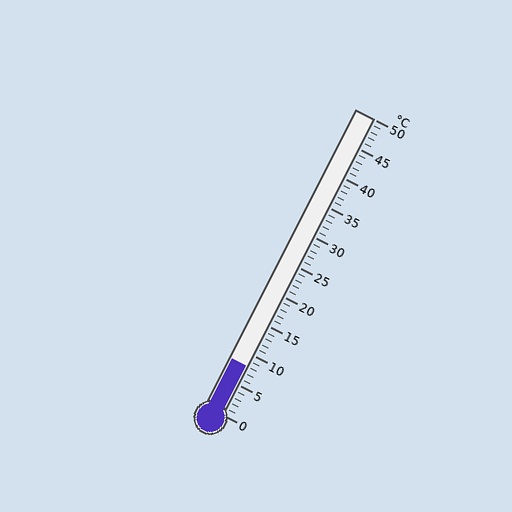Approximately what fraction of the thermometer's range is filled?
The thermometer is filled to approximately 15% of its range.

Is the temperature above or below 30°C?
The temperature is below 30°C.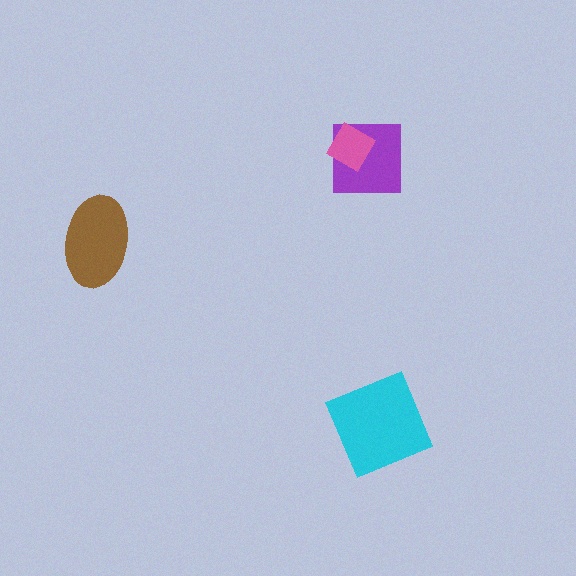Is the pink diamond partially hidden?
No, no other shape covers it.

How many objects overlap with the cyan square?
0 objects overlap with the cyan square.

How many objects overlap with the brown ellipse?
0 objects overlap with the brown ellipse.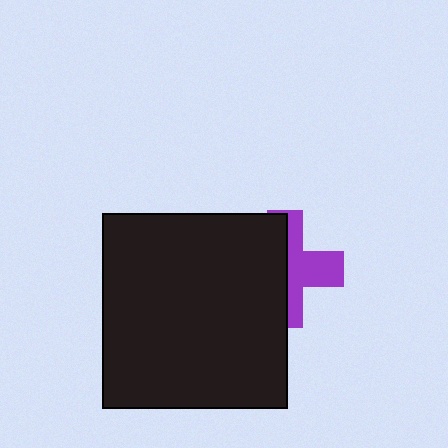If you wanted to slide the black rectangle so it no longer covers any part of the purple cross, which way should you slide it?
Slide it left — that is the most direct way to separate the two shapes.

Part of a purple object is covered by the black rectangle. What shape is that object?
It is a cross.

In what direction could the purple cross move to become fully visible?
The purple cross could move right. That would shift it out from behind the black rectangle entirely.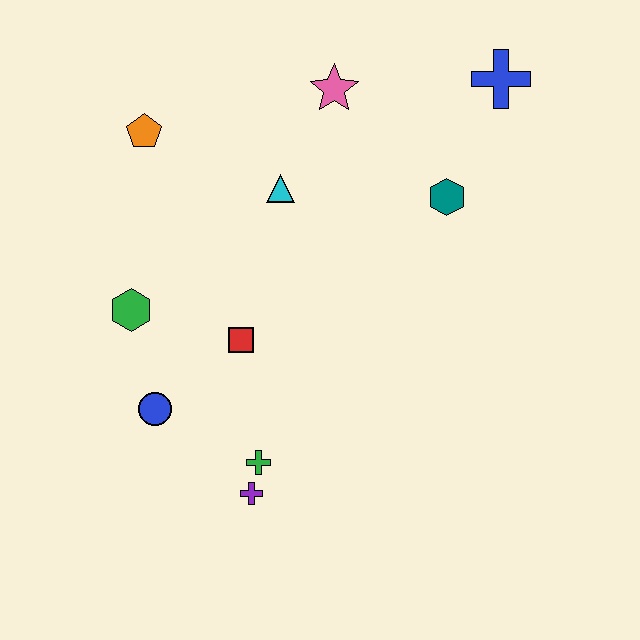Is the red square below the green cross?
No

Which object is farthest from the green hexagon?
The blue cross is farthest from the green hexagon.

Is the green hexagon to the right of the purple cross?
No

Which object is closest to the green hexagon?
The blue circle is closest to the green hexagon.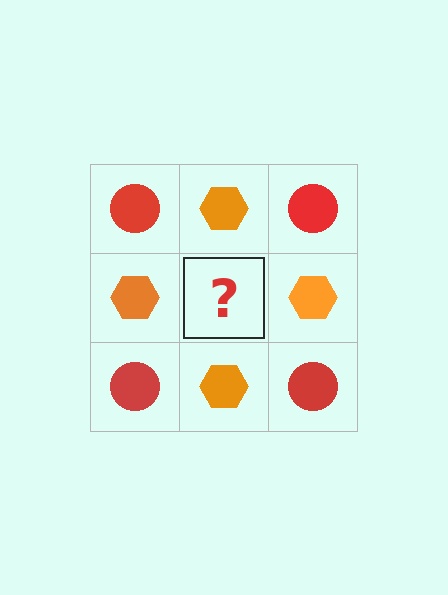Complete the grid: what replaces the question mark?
The question mark should be replaced with a red circle.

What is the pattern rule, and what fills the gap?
The rule is that it alternates red circle and orange hexagon in a checkerboard pattern. The gap should be filled with a red circle.